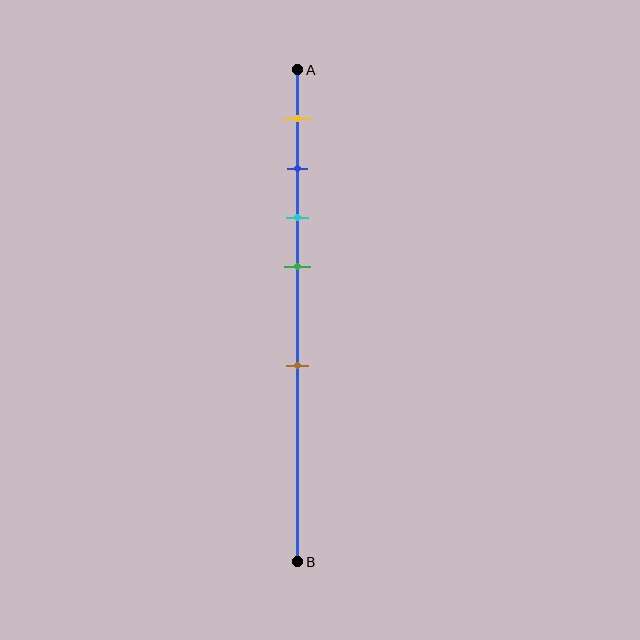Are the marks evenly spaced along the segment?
No, the marks are not evenly spaced.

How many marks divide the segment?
There are 5 marks dividing the segment.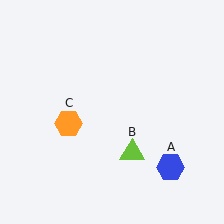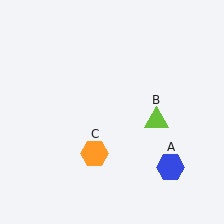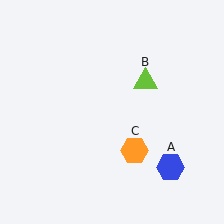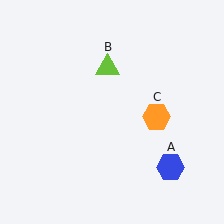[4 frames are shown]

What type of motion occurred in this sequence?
The lime triangle (object B), orange hexagon (object C) rotated counterclockwise around the center of the scene.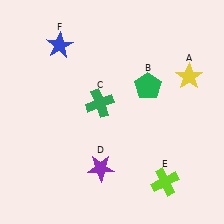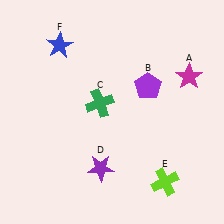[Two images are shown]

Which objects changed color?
A changed from yellow to magenta. B changed from green to purple.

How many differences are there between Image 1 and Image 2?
There are 2 differences between the two images.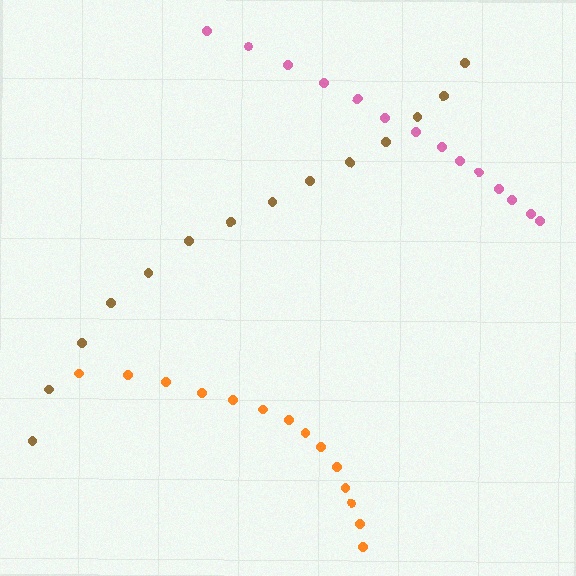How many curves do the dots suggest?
There are 3 distinct paths.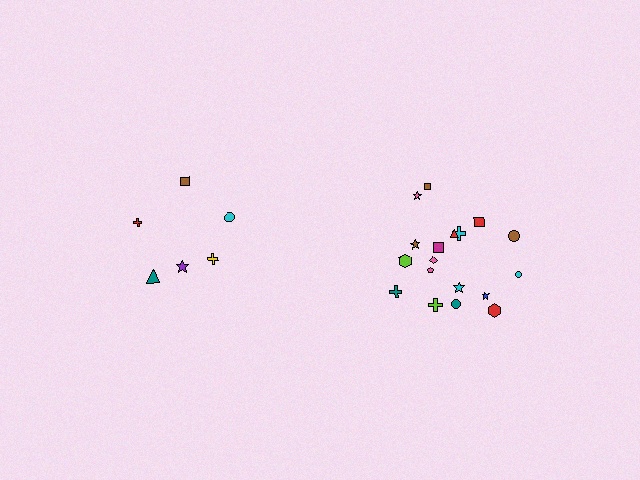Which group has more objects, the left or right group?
The right group.